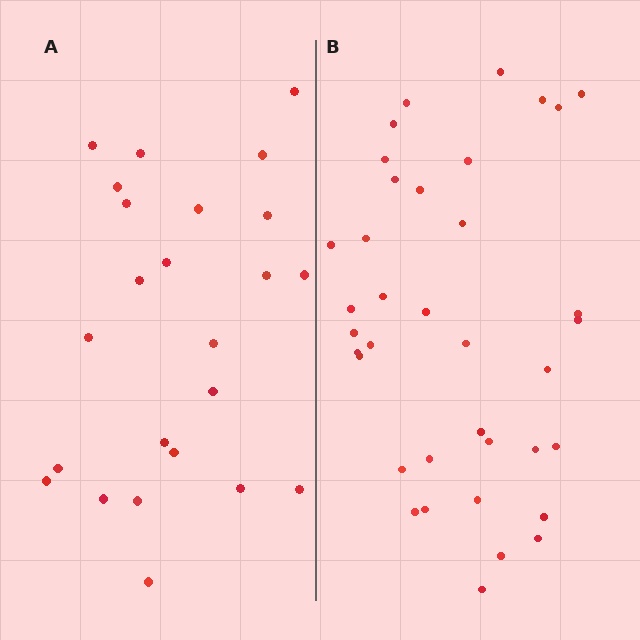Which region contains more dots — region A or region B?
Region B (the right region) has more dots.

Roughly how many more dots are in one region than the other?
Region B has approximately 15 more dots than region A.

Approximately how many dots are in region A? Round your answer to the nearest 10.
About 20 dots. (The exact count is 24, which rounds to 20.)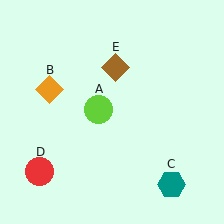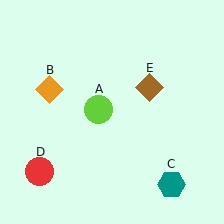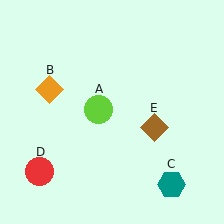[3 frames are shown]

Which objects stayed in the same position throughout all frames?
Lime circle (object A) and orange diamond (object B) and teal hexagon (object C) and red circle (object D) remained stationary.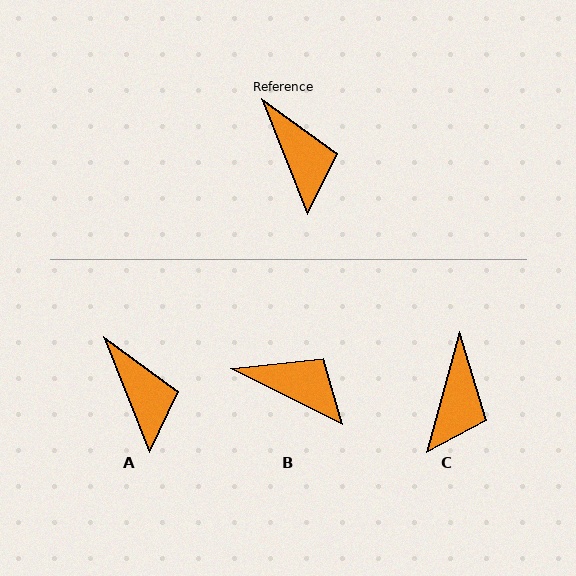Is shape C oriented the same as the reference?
No, it is off by about 37 degrees.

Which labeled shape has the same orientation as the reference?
A.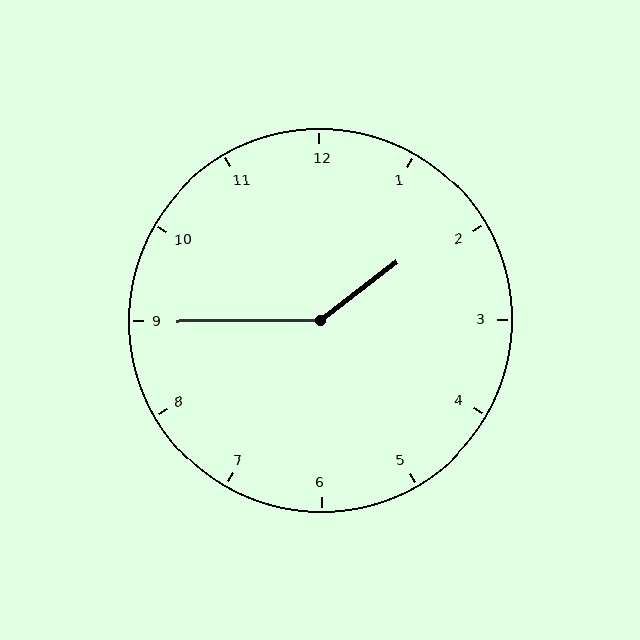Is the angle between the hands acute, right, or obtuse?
It is obtuse.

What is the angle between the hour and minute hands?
Approximately 142 degrees.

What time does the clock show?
1:45.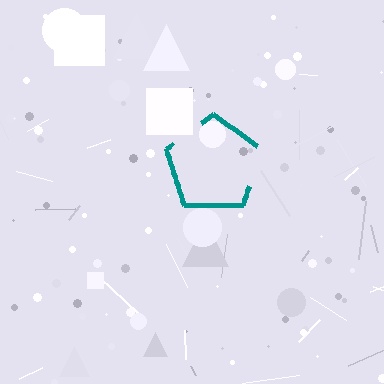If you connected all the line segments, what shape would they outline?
They would outline a pentagon.